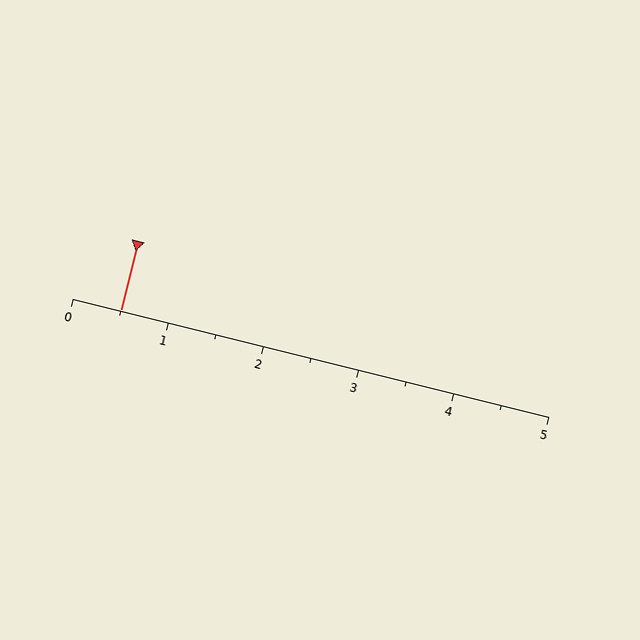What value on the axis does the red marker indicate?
The marker indicates approximately 0.5.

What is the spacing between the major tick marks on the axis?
The major ticks are spaced 1 apart.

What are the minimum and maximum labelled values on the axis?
The axis runs from 0 to 5.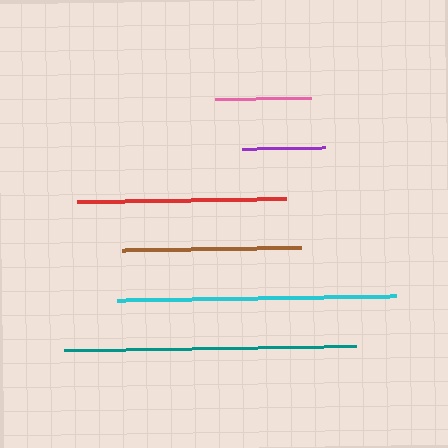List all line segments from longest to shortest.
From longest to shortest: teal, cyan, red, brown, pink, purple.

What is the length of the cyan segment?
The cyan segment is approximately 279 pixels long.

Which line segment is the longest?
The teal line is the longest at approximately 292 pixels.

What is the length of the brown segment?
The brown segment is approximately 178 pixels long.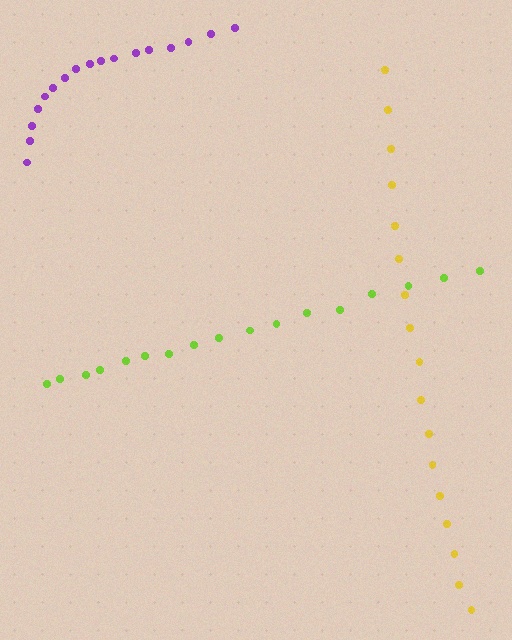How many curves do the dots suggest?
There are 3 distinct paths.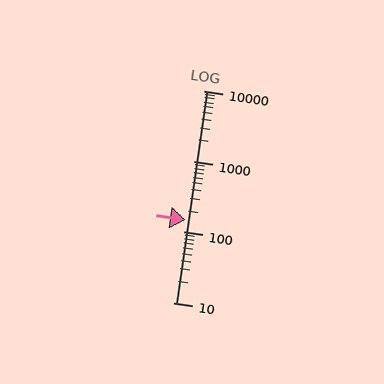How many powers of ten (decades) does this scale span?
The scale spans 3 decades, from 10 to 10000.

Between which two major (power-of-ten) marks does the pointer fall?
The pointer is between 100 and 1000.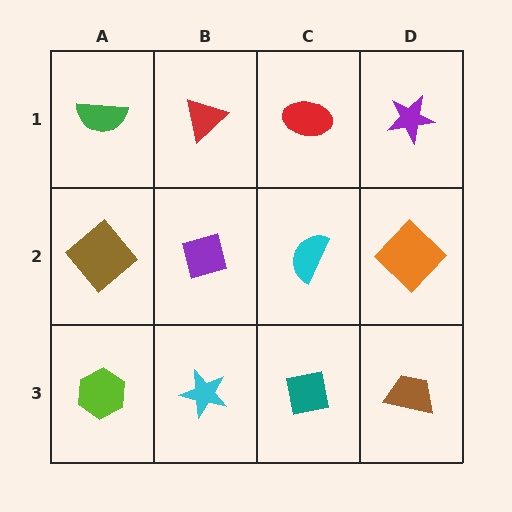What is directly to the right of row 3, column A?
A cyan star.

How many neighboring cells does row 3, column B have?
3.